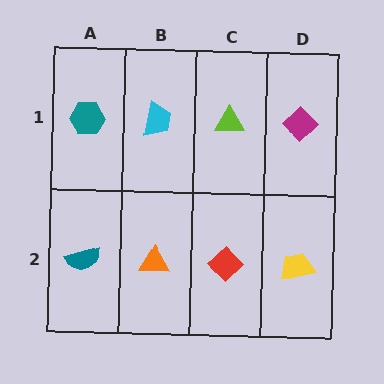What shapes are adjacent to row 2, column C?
A lime triangle (row 1, column C), an orange triangle (row 2, column B), a yellow trapezoid (row 2, column D).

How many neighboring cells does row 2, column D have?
2.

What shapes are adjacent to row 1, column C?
A red diamond (row 2, column C), a cyan trapezoid (row 1, column B), a magenta diamond (row 1, column D).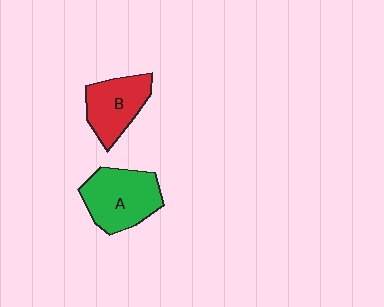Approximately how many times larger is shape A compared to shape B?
Approximately 1.2 times.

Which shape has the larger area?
Shape A (green).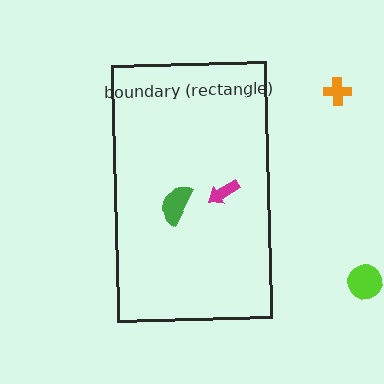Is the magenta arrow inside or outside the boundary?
Inside.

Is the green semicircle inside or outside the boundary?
Inside.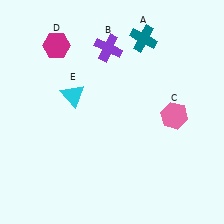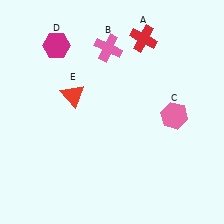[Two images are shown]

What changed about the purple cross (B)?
In Image 1, B is purple. In Image 2, it changed to pink.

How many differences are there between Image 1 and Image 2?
There are 3 differences between the two images.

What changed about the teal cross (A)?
In Image 1, A is teal. In Image 2, it changed to red.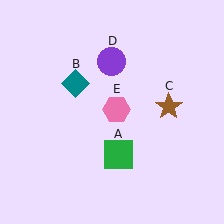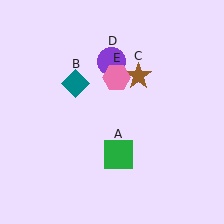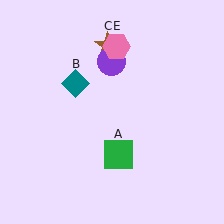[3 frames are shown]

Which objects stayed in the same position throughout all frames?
Green square (object A) and teal diamond (object B) and purple circle (object D) remained stationary.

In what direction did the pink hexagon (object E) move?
The pink hexagon (object E) moved up.